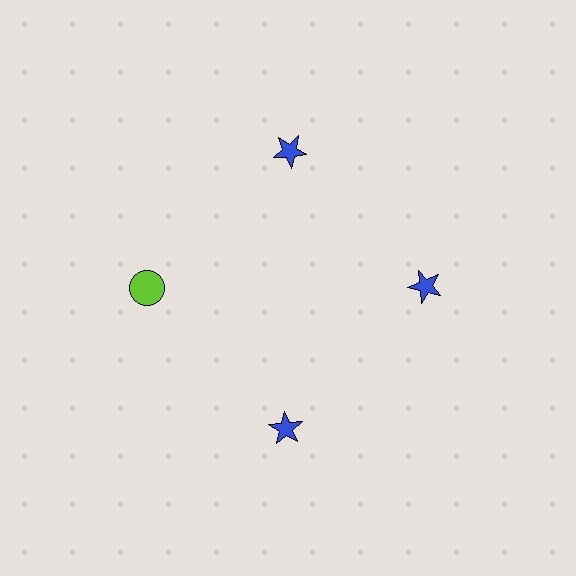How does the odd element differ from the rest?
It differs in both color (lime instead of blue) and shape (circle instead of star).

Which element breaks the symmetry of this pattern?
The lime circle at roughly the 9 o'clock position breaks the symmetry. All other shapes are blue stars.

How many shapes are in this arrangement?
There are 4 shapes arranged in a ring pattern.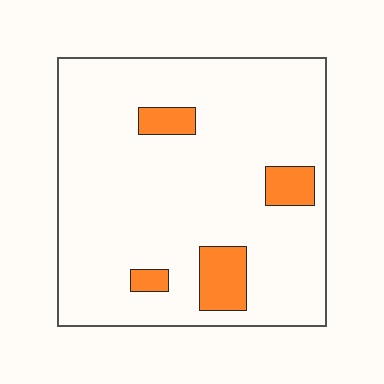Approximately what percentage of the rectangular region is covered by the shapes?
Approximately 10%.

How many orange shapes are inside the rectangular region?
4.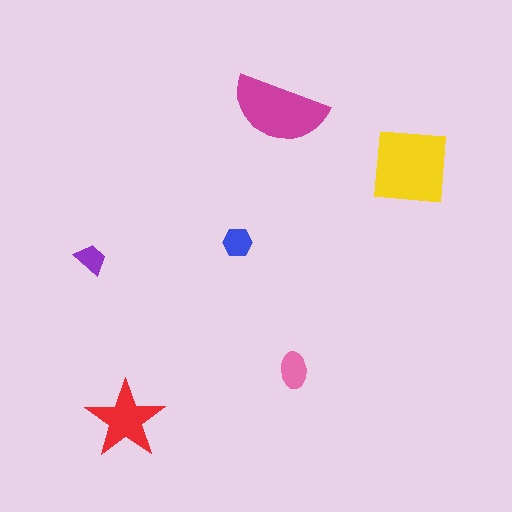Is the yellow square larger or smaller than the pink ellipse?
Larger.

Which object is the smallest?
The purple trapezoid.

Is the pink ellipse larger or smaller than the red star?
Smaller.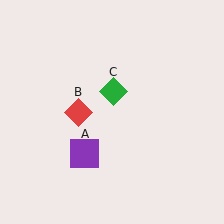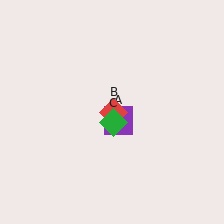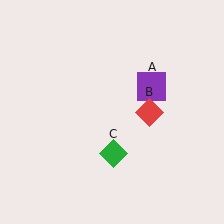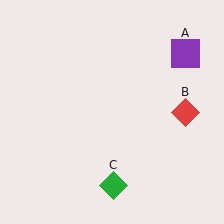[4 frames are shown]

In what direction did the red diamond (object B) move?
The red diamond (object B) moved right.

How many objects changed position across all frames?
3 objects changed position: purple square (object A), red diamond (object B), green diamond (object C).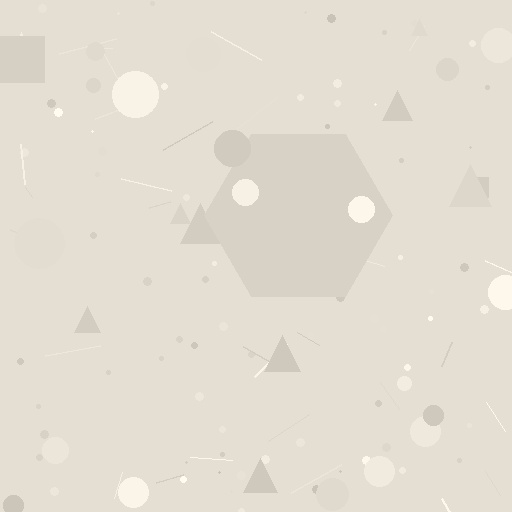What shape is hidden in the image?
A hexagon is hidden in the image.